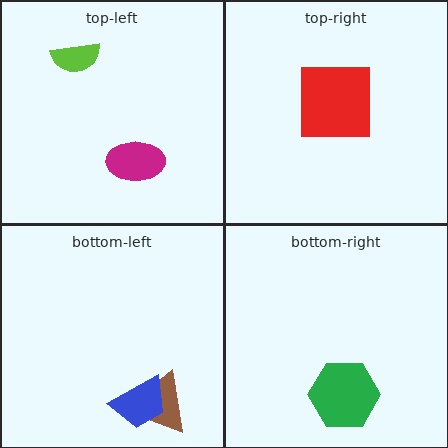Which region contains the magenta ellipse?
The top-left region.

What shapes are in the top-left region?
The magenta ellipse, the lime semicircle.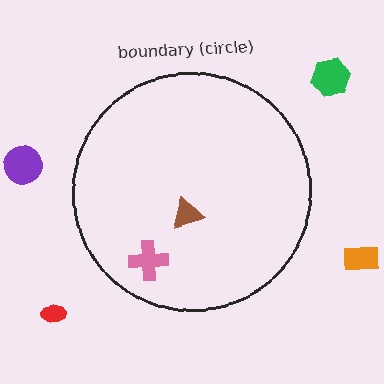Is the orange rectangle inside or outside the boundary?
Outside.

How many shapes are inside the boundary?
2 inside, 4 outside.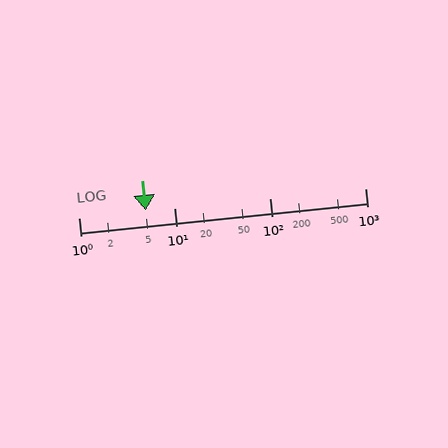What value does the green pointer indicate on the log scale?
The pointer indicates approximately 5.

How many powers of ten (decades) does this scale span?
The scale spans 3 decades, from 1 to 1000.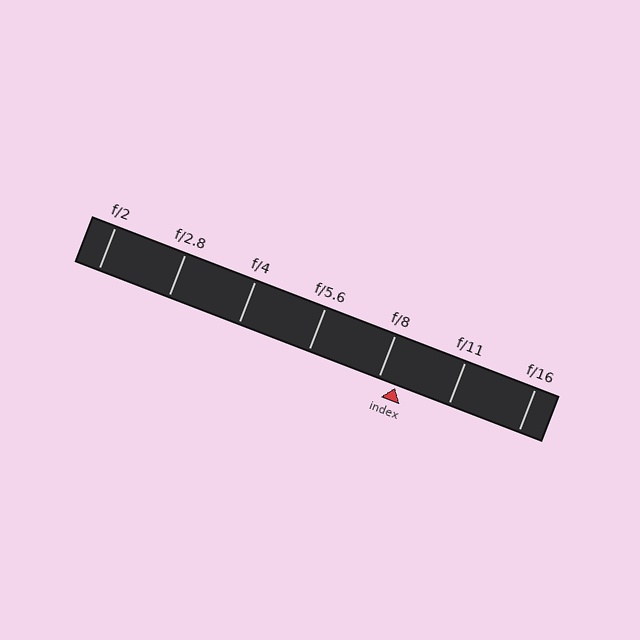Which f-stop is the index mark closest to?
The index mark is closest to f/8.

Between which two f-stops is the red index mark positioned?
The index mark is between f/8 and f/11.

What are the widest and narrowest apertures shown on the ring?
The widest aperture shown is f/2 and the narrowest is f/16.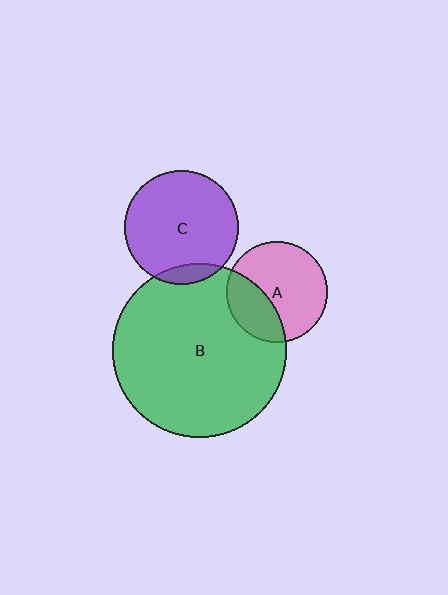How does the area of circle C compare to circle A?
Approximately 1.3 times.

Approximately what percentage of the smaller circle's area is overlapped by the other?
Approximately 30%.